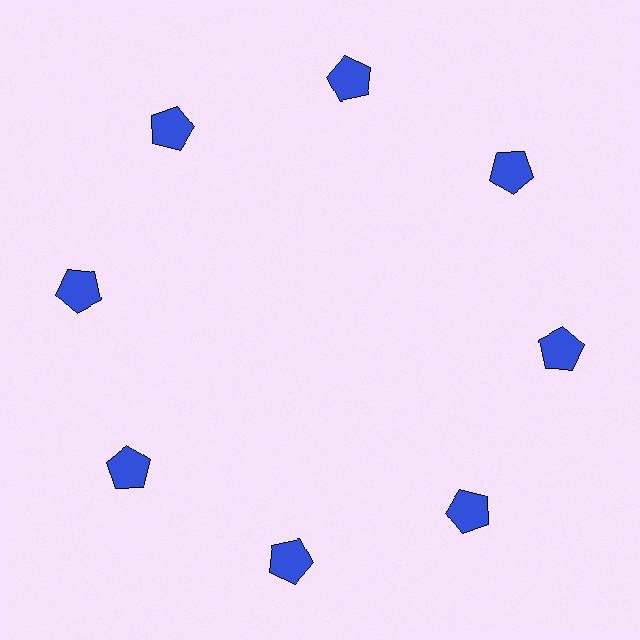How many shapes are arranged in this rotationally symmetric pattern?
There are 8 shapes, arranged in 8 groups of 1.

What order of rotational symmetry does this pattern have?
This pattern has 8-fold rotational symmetry.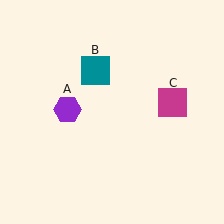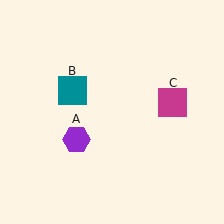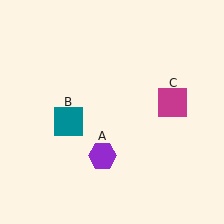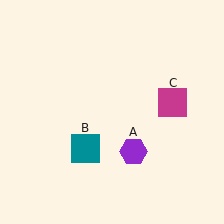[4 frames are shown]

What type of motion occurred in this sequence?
The purple hexagon (object A), teal square (object B) rotated counterclockwise around the center of the scene.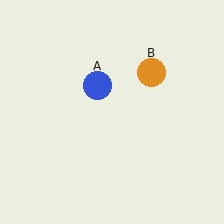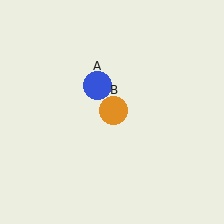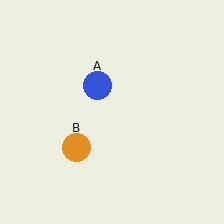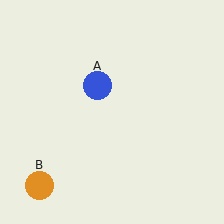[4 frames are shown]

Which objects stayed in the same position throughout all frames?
Blue circle (object A) remained stationary.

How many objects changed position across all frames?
1 object changed position: orange circle (object B).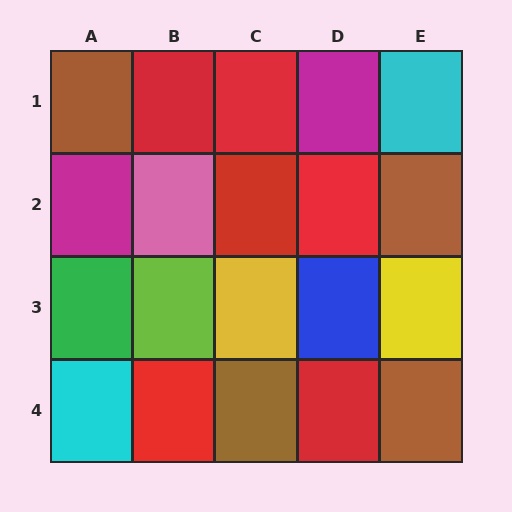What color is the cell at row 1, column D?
Magenta.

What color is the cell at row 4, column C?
Brown.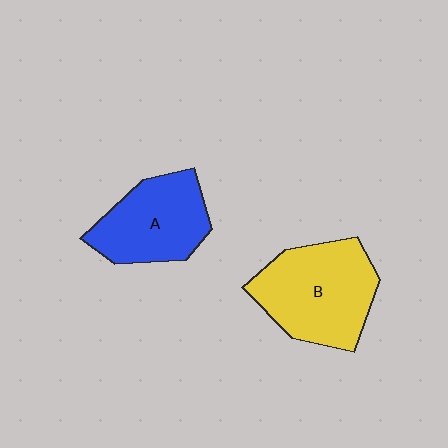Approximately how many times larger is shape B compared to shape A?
Approximately 1.3 times.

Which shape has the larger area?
Shape B (yellow).